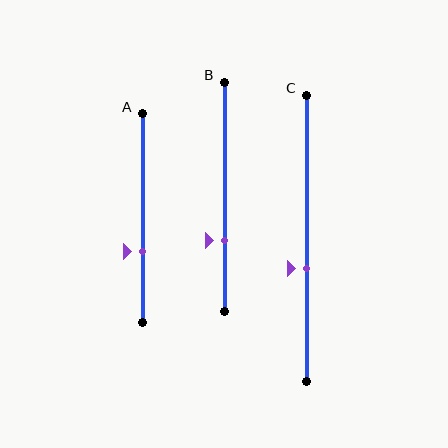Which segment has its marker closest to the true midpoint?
Segment C has its marker closest to the true midpoint.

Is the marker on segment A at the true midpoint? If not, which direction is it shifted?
No, the marker on segment A is shifted downward by about 16% of the segment length.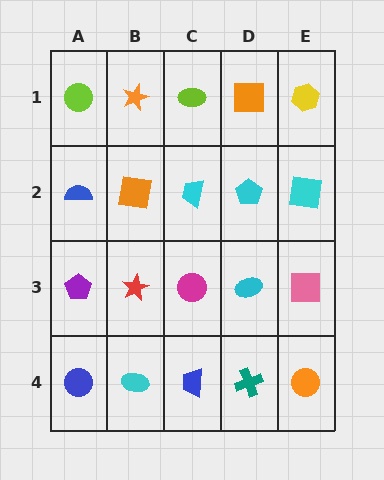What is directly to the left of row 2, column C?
An orange square.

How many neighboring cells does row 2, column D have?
4.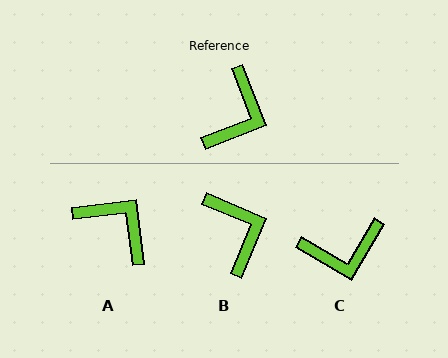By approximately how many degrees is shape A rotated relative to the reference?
Approximately 76 degrees counter-clockwise.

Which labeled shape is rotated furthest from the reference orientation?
A, about 76 degrees away.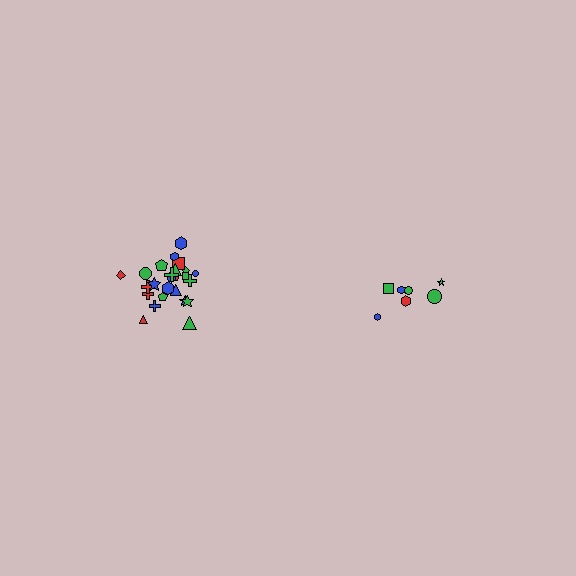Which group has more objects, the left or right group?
The left group.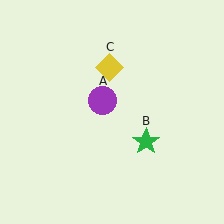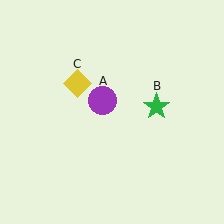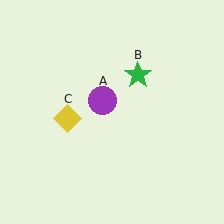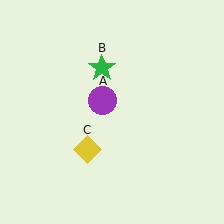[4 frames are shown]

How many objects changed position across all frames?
2 objects changed position: green star (object B), yellow diamond (object C).